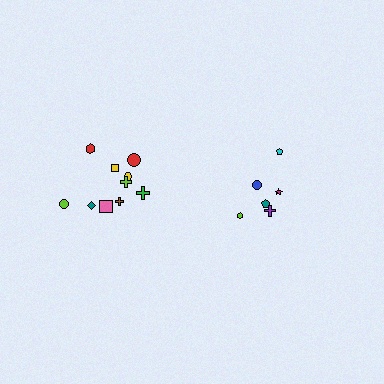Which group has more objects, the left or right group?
The left group.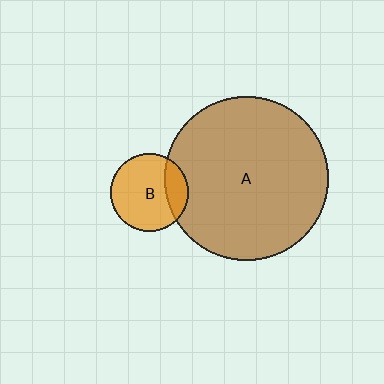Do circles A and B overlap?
Yes.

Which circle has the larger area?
Circle A (brown).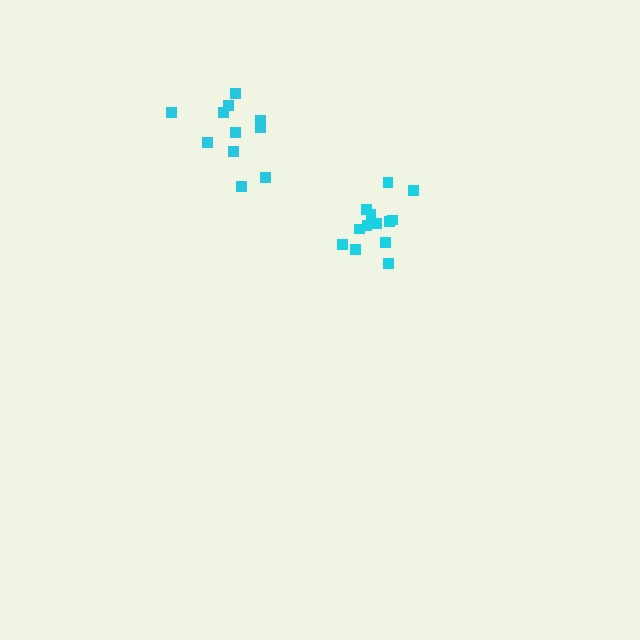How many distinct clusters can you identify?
There are 2 distinct clusters.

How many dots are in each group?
Group 1: 13 dots, Group 2: 11 dots (24 total).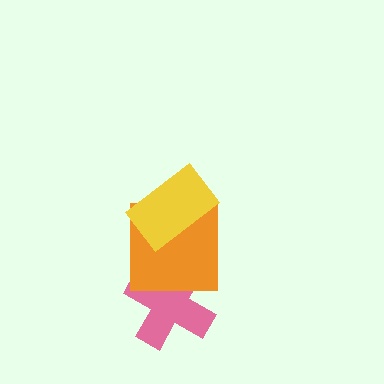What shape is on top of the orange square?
The yellow rectangle is on top of the orange square.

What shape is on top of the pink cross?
The orange square is on top of the pink cross.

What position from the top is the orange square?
The orange square is 2nd from the top.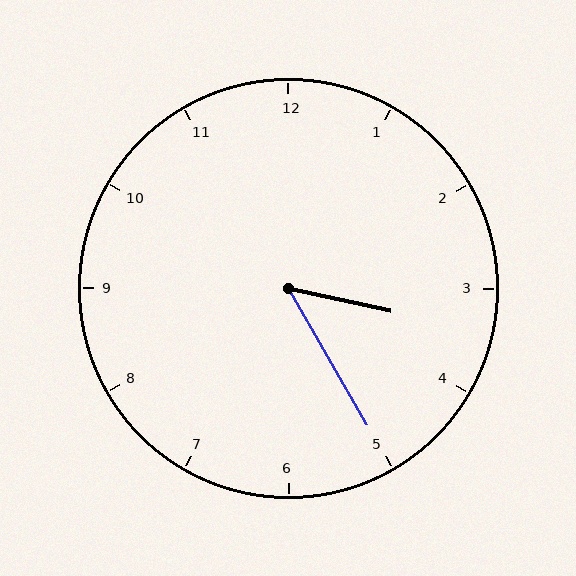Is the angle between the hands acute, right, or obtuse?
It is acute.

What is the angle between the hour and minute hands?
Approximately 48 degrees.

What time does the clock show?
3:25.